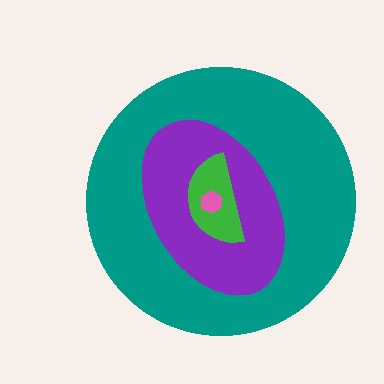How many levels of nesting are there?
4.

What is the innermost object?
The pink hexagon.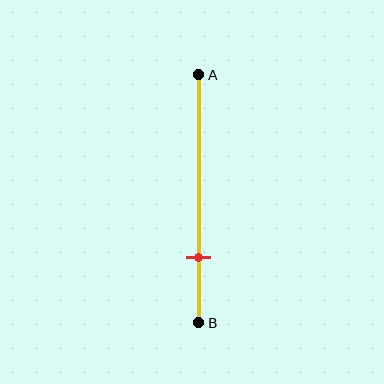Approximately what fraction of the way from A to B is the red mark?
The red mark is approximately 75% of the way from A to B.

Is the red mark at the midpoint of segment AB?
No, the mark is at about 75% from A, not at the 50% midpoint.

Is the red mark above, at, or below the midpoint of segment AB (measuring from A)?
The red mark is below the midpoint of segment AB.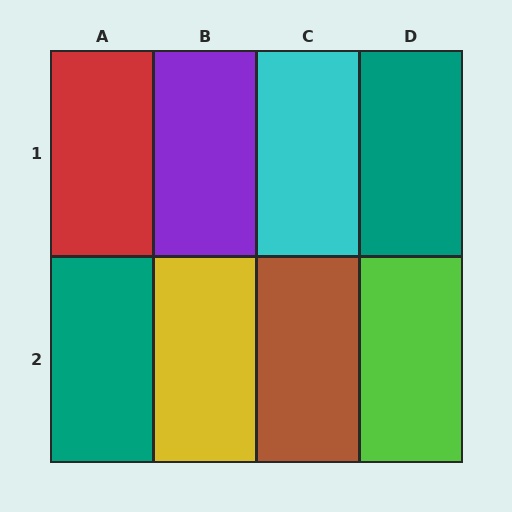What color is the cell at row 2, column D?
Lime.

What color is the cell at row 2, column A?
Teal.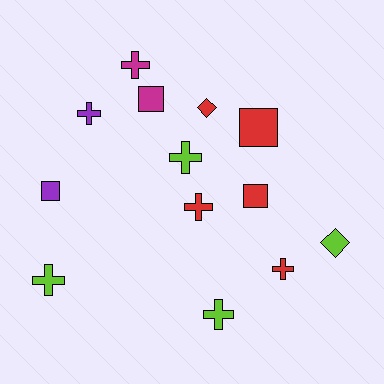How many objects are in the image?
There are 13 objects.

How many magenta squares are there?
There is 1 magenta square.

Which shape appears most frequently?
Cross, with 7 objects.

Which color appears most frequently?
Red, with 5 objects.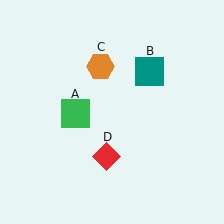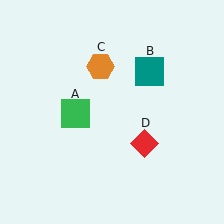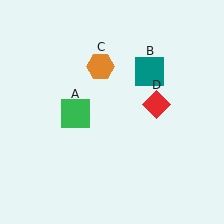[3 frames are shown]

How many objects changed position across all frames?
1 object changed position: red diamond (object D).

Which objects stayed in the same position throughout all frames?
Green square (object A) and teal square (object B) and orange hexagon (object C) remained stationary.